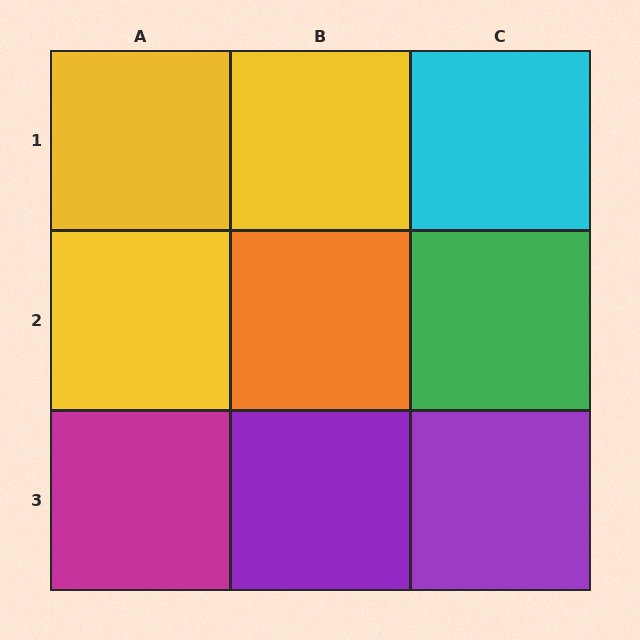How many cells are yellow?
3 cells are yellow.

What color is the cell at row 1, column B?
Yellow.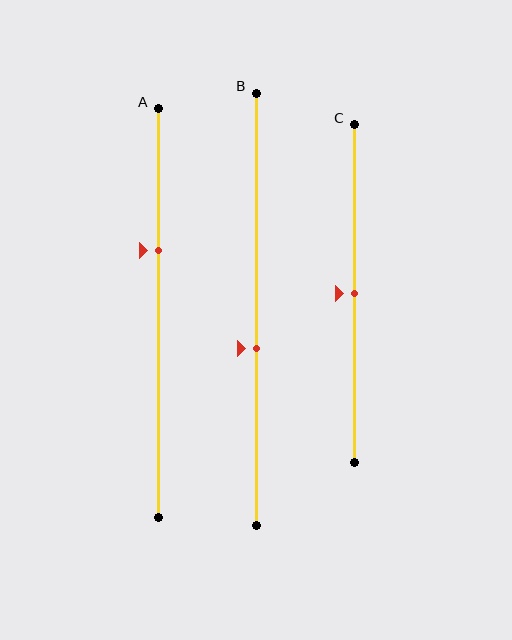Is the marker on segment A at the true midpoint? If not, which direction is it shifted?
No, the marker on segment A is shifted upward by about 15% of the segment length.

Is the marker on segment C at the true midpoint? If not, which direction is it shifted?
Yes, the marker on segment C is at the true midpoint.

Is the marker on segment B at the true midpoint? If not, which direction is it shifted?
No, the marker on segment B is shifted downward by about 9% of the segment length.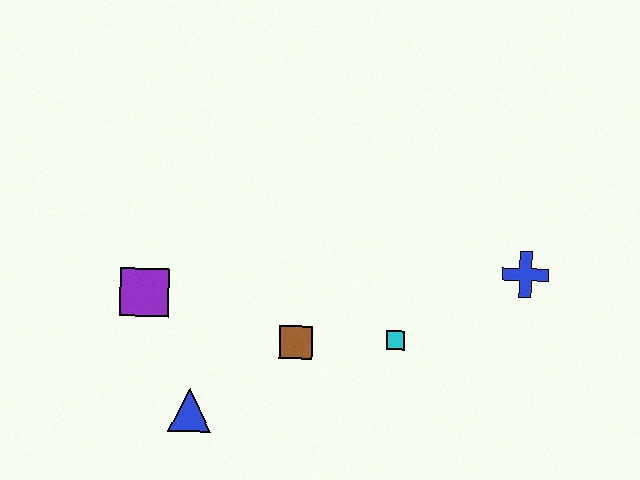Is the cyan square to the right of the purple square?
Yes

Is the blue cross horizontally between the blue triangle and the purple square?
No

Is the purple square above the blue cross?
No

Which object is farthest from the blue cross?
The purple square is farthest from the blue cross.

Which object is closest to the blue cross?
The cyan square is closest to the blue cross.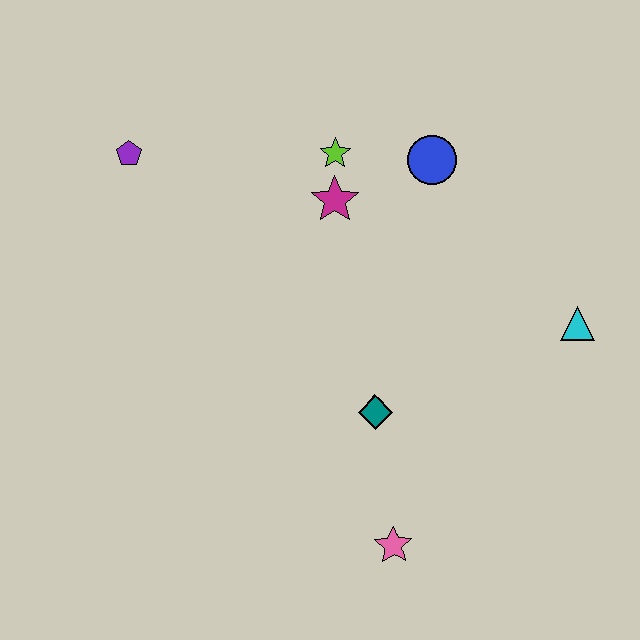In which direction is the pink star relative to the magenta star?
The pink star is below the magenta star.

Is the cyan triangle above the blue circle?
No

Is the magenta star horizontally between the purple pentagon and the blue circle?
Yes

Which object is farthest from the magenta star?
The pink star is farthest from the magenta star.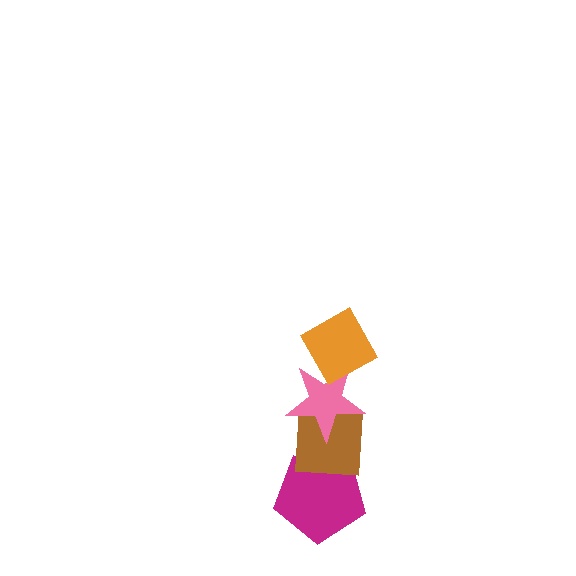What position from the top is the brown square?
The brown square is 3rd from the top.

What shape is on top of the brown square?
The pink star is on top of the brown square.